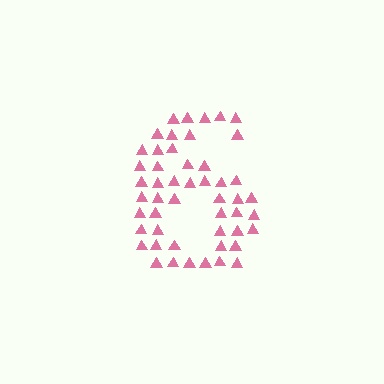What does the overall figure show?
The overall figure shows the digit 6.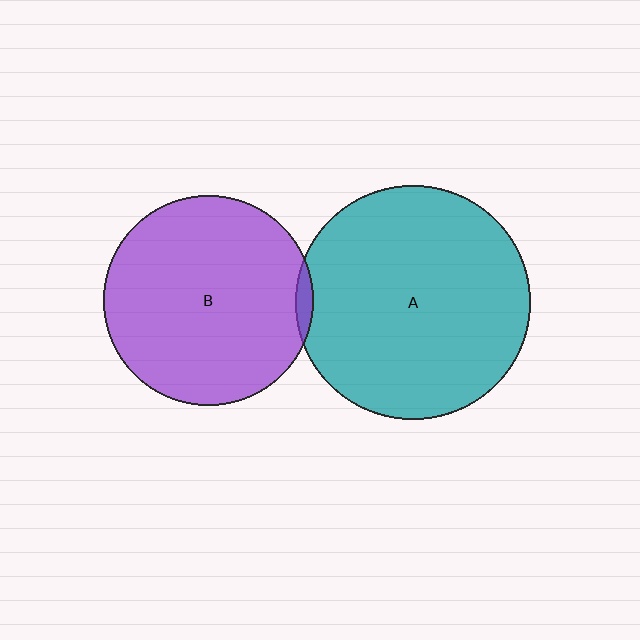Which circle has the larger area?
Circle A (teal).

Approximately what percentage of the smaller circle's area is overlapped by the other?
Approximately 5%.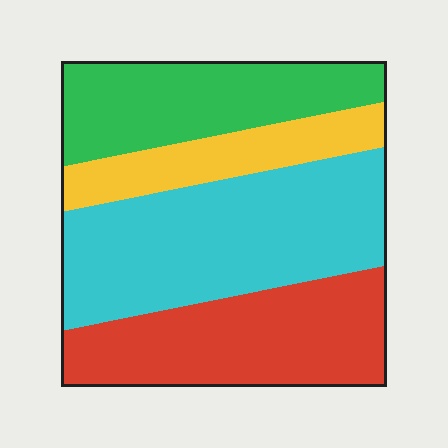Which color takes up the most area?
Cyan, at roughly 35%.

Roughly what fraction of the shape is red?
Red takes up about one quarter (1/4) of the shape.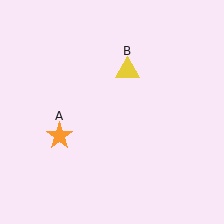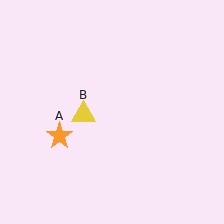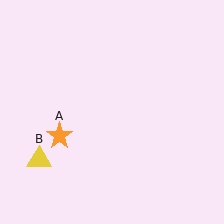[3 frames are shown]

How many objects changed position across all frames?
1 object changed position: yellow triangle (object B).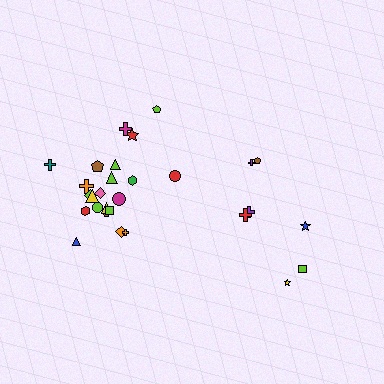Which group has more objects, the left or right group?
The left group.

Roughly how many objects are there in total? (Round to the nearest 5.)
Roughly 30 objects in total.